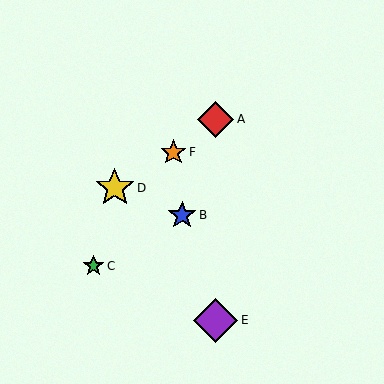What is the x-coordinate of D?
Object D is at x≈115.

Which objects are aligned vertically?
Objects A, E are aligned vertically.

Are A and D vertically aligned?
No, A is at x≈216 and D is at x≈115.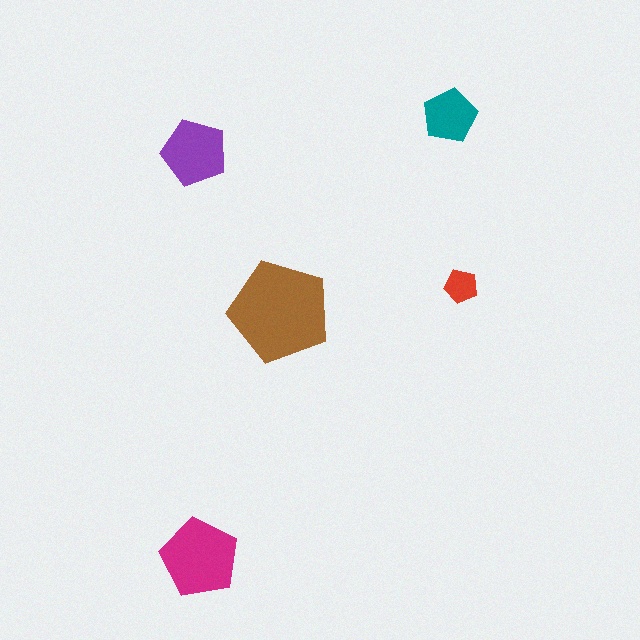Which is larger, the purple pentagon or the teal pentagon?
The purple one.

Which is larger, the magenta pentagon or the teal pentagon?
The magenta one.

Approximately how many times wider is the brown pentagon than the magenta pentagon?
About 1.5 times wider.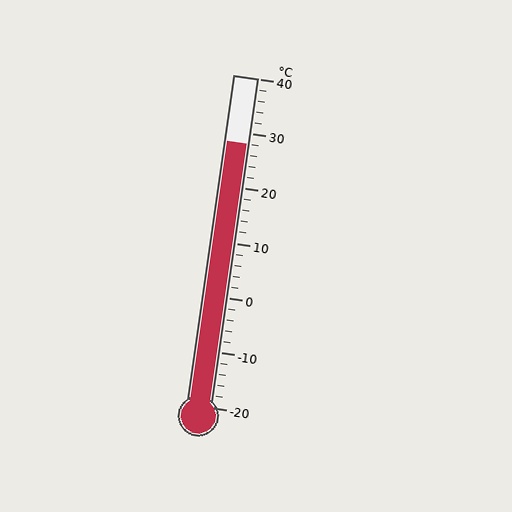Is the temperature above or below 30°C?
The temperature is below 30°C.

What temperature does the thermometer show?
The thermometer shows approximately 28°C.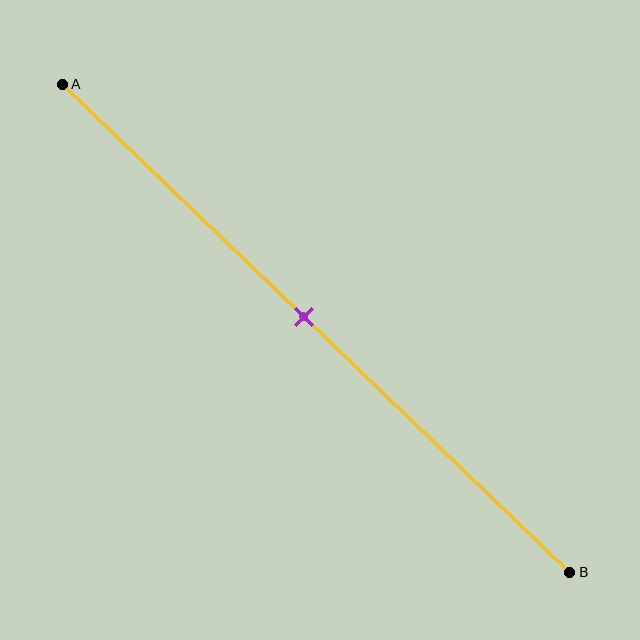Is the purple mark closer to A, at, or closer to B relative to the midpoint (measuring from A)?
The purple mark is approximately at the midpoint of segment AB.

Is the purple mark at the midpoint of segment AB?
Yes, the mark is approximately at the midpoint.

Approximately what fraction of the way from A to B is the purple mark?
The purple mark is approximately 50% of the way from A to B.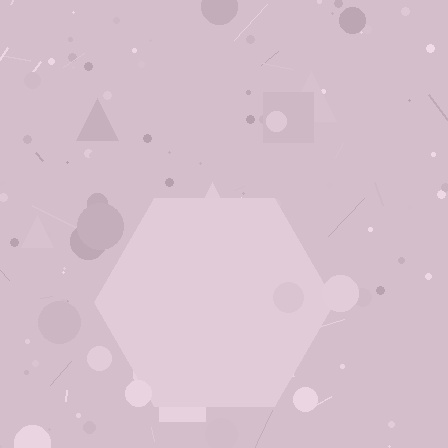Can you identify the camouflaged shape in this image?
The camouflaged shape is a hexagon.